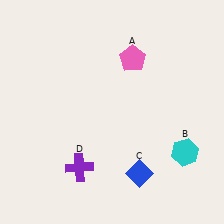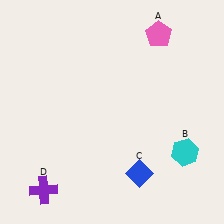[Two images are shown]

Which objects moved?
The objects that moved are: the pink pentagon (A), the purple cross (D).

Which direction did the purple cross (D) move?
The purple cross (D) moved left.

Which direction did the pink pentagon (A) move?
The pink pentagon (A) moved right.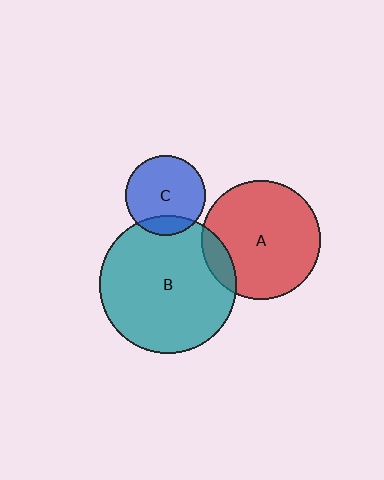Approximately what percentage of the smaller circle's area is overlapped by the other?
Approximately 10%.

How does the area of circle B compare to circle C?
Approximately 3.0 times.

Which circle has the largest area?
Circle B (teal).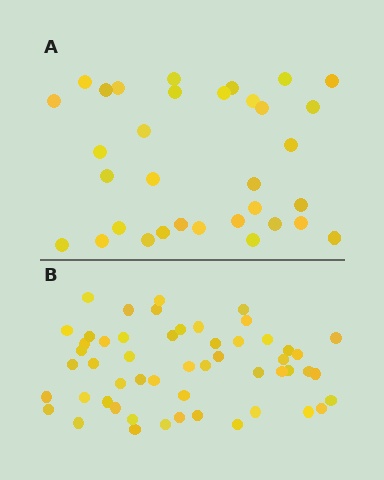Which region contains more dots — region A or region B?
Region B (the bottom region) has more dots.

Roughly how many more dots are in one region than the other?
Region B has approximately 20 more dots than region A.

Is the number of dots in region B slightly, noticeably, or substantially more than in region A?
Region B has substantially more. The ratio is roughly 1.6 to 1.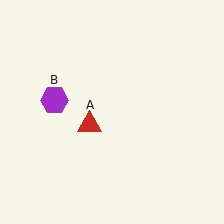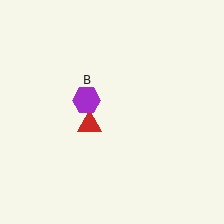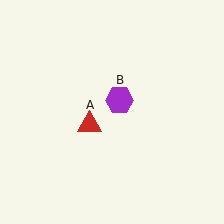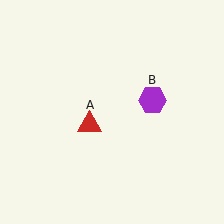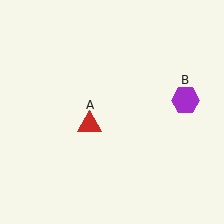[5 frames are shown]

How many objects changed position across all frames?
1 object changed position: purple hexagon (object B).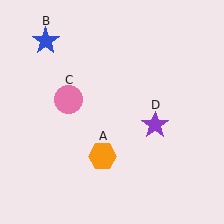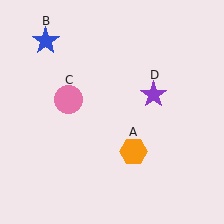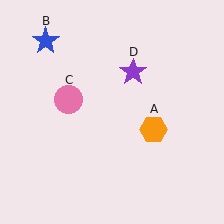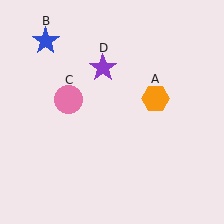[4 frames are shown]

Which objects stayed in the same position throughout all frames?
Blue star (object B) and pink circle (object C) remained stationary.